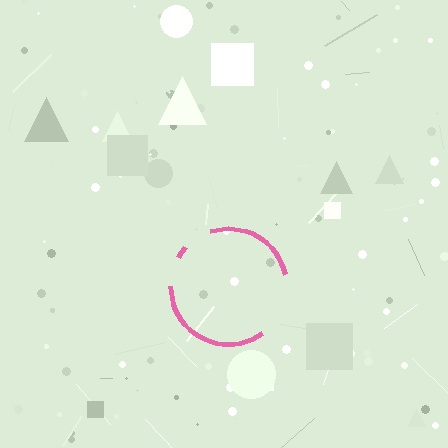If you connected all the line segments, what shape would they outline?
They would outline a circle.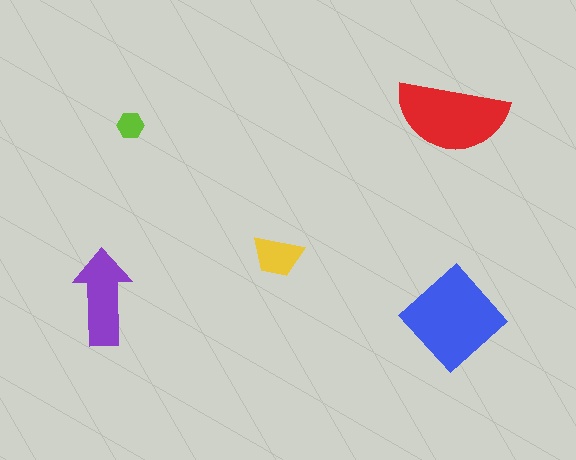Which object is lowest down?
The blue diamond is bottommost.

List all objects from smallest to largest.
The lime hexagon, the yellow trapezoid, the purple arrow, the red semicircle, the blue diamond.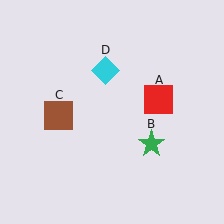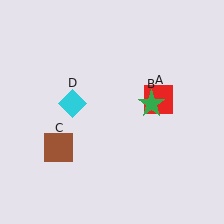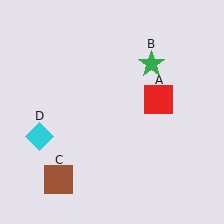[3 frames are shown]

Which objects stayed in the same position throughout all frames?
Red square (object A) remained stationary.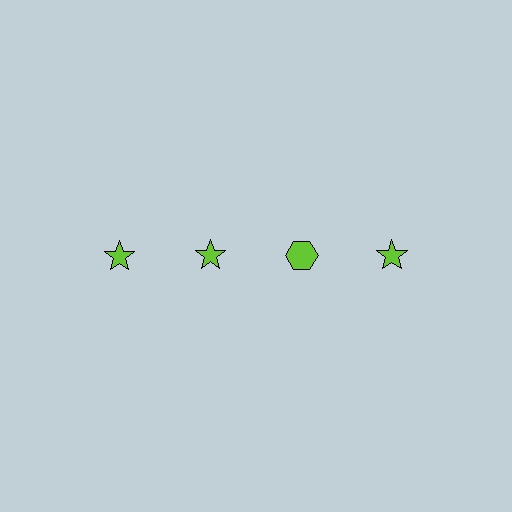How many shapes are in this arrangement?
There are 4 shapes arranged in a grid pattern.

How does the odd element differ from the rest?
It has a different shape: hexagon instead of star.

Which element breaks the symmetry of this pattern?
The lime hexagon in the top row, center column breaks the symmetry. All other shapes are lime stars.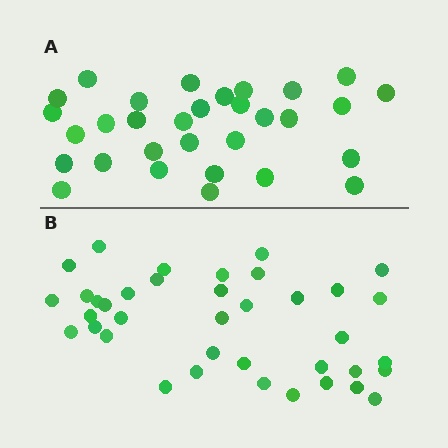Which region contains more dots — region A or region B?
Region B (the bottom region) has more dots.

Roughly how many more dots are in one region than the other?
Region B has roughly 8 or so more dots than region A.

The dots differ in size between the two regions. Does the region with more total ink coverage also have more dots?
No. Region A has more total ink coverage because its dots are larger, but region B actually contains more individual dots. Total area can be misleading — the number of items is what matters here.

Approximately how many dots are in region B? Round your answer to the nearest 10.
About 40 dots. (The exact count is 38, which rounds to 40.)